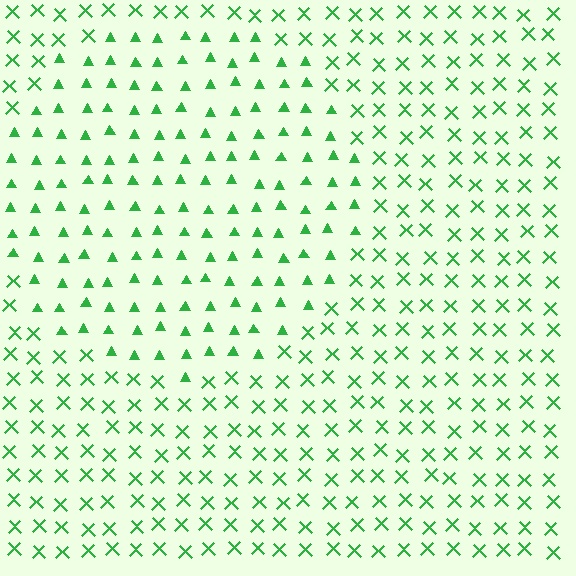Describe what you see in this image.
The image is filled with small green elements arranged in a uniform grid. A circle-shaped region contains triangles, while the surrounding area contains X marks. The boundary is defined purely by the change in element shape.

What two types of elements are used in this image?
The image uses triangles inside the circle region and X marks outside it.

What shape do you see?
I see a circle.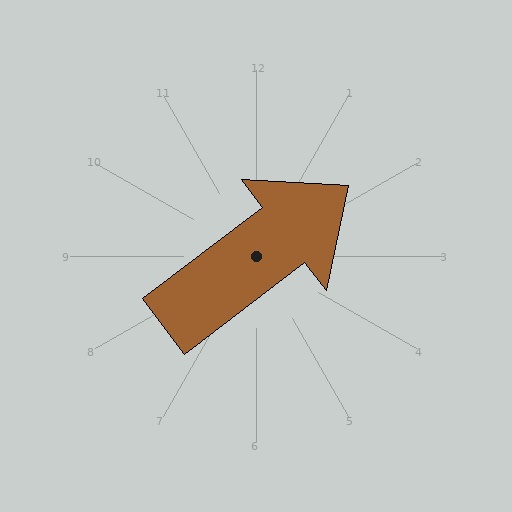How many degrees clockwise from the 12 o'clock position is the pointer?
Approximately 53 degrees.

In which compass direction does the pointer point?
Northeast.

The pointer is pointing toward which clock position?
Roughly 2 o'clock.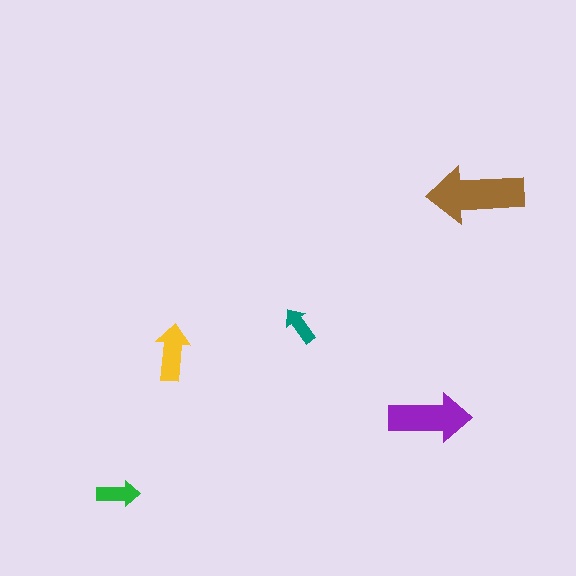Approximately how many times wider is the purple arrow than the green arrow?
About 2 times wider.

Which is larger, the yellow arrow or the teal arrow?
The yellow one.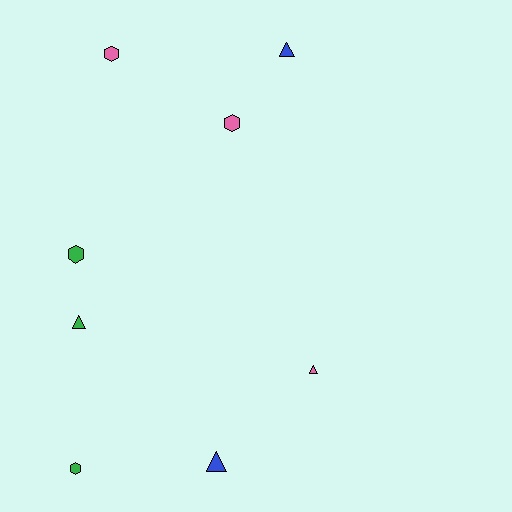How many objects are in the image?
There are 8 objects.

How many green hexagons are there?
There are 2 green hexagons.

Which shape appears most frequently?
Hexagon, with 4 objects.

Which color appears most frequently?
Green, with 3 objects.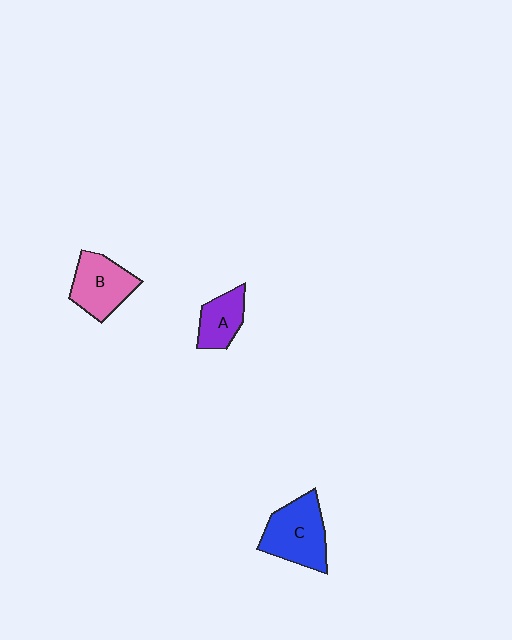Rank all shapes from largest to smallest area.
From largest to smallest: C (blue), B (pink), A (purple).